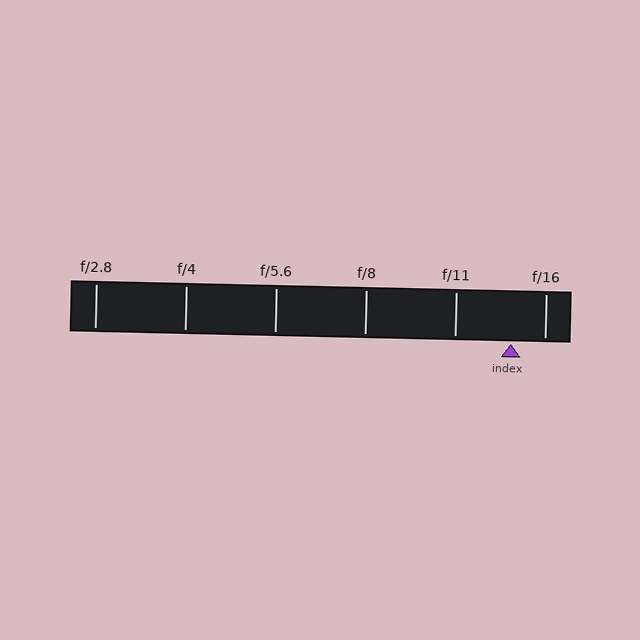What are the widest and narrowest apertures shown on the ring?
The widest aperture shown is f/2.8 and the narrowest is f/16.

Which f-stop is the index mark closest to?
The index mark is closest to f/16.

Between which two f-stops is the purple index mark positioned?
The index mark is between f/11 and f/16.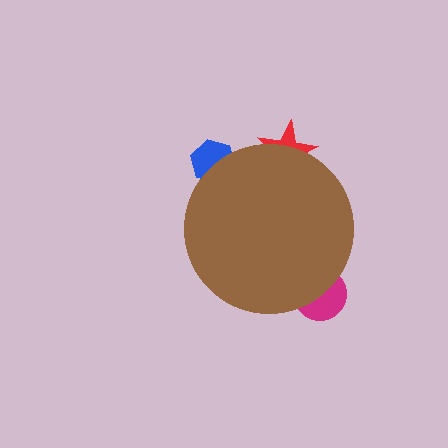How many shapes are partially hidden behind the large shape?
3 shapes are partially hidden.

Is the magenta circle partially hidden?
Yes, the magenta circle is partially hidden behind the brown circle.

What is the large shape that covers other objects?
A brown circle.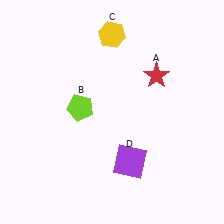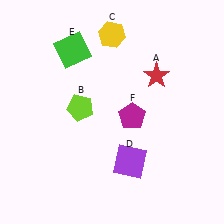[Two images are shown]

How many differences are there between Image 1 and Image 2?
There are 2 differences between the two images.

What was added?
A green square (E), a magenta pentagon (F) were added in Image 2.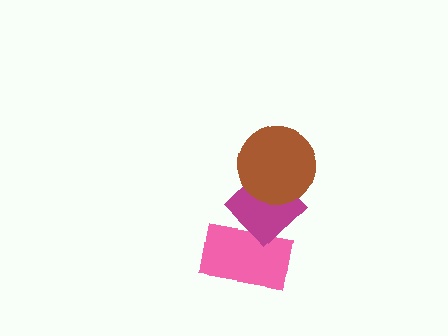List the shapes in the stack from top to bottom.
From top to bottom: the brown circle, the magenta diamond, the pink rectangle.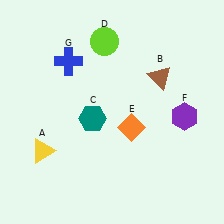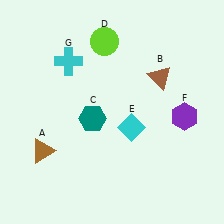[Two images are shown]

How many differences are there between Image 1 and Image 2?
There are 3 differences between the two images.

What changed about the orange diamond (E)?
In Image 1, E is orange. In Image 2, it changed to cyan.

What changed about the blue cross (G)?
In Image 1, G is blue. In Image 2, it changed to cyan.